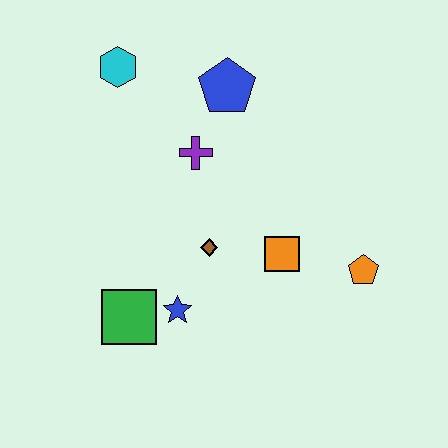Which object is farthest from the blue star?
The cyan hexagon is farthest from the blue star.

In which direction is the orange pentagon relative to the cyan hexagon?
The orange pentagon is to the right of the cyan hexagon.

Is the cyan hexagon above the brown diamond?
Yes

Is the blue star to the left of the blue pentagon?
Yes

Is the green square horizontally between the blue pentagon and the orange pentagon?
No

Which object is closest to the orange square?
The brown diamond is closest to the orange square.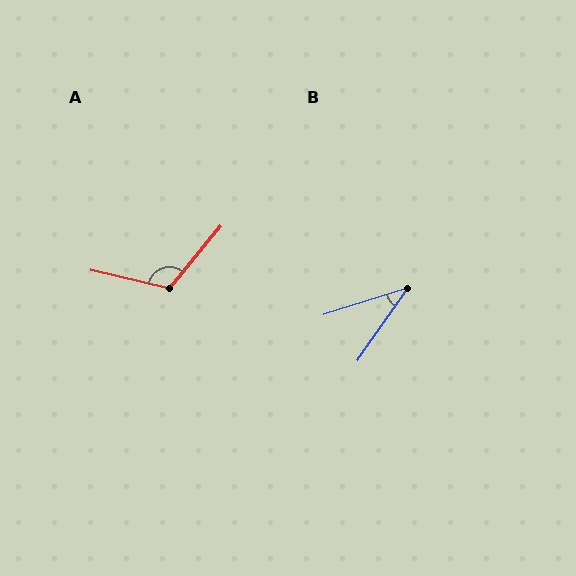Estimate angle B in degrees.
Approximately 37 degrees.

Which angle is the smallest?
B, at approximately 37 degrees.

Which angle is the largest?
A, at approximately 116 degrees.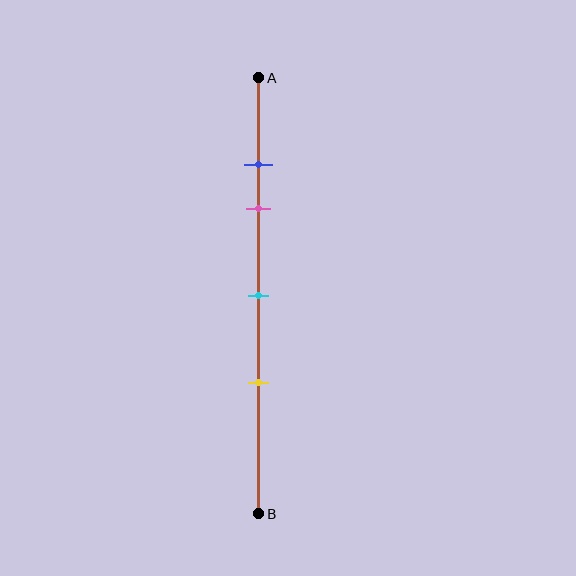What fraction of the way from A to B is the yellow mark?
The yellow mark is approximately 70% (0.7) of the way from A to B.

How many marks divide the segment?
There are 4 marks dividing the segment.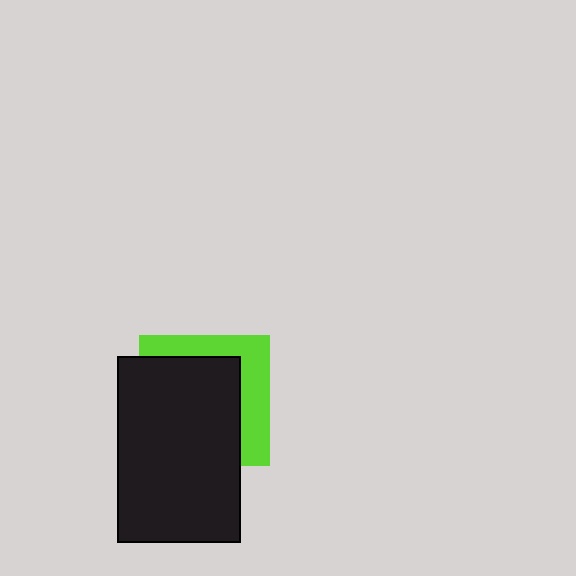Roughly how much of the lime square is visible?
A small part of it is visible (roughly 34%).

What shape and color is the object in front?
The object in front is a black rectangle.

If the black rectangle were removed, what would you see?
You would see the complete lime square.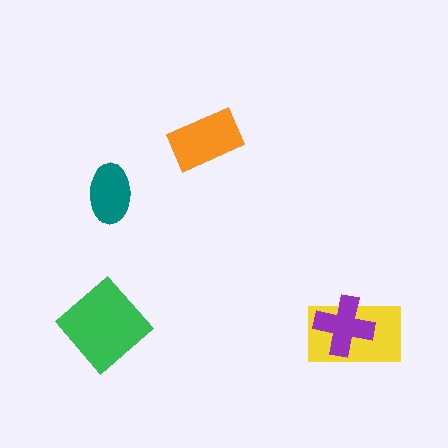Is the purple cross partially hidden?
No, no other shape covers it.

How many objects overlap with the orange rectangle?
0 objects overlap with the orange rectangle.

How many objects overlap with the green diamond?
0 objects overlap with the green diamond.